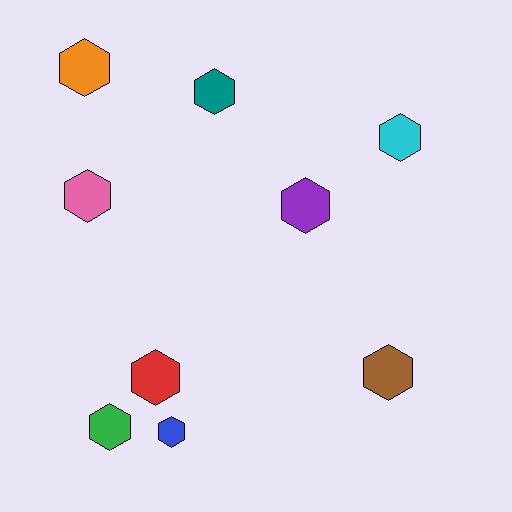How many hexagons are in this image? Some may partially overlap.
There are 9 hexagons.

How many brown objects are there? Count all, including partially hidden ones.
There is 1 brown object.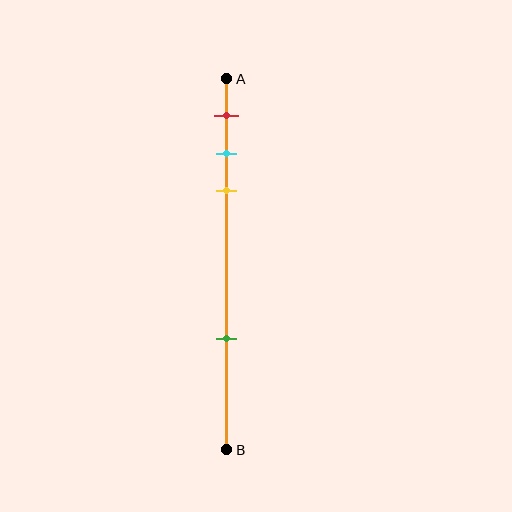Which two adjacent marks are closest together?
The cyan and yellow marks are the closest adjacent pair.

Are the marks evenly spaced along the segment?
No, the marks are not evenly spaced.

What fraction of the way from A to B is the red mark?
The red mark is approximately 10% (0.1) of the way from A to B.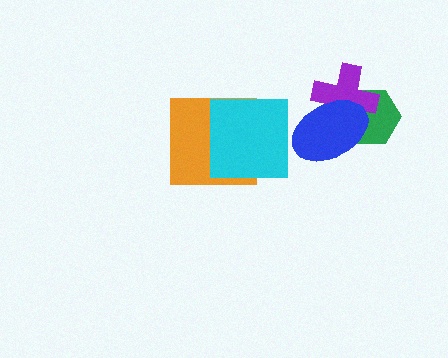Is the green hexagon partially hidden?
Yes, it is partially covered by another shape.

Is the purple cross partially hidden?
Yes, it is partially covered by another shape.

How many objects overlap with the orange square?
1 object overlaps with the orange square.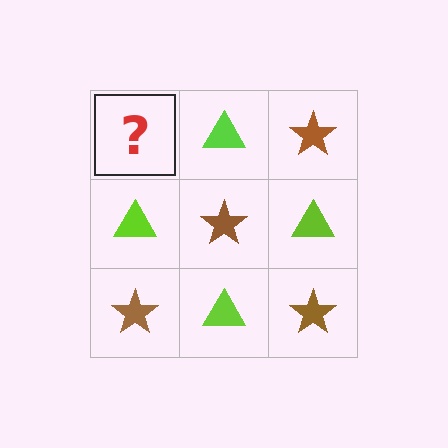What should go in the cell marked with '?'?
The missing cell should contain a brown star.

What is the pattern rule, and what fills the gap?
The rule is that it alternates brown star and lime triangle in a checkerboard pattern. The gap should be filled with a brown star.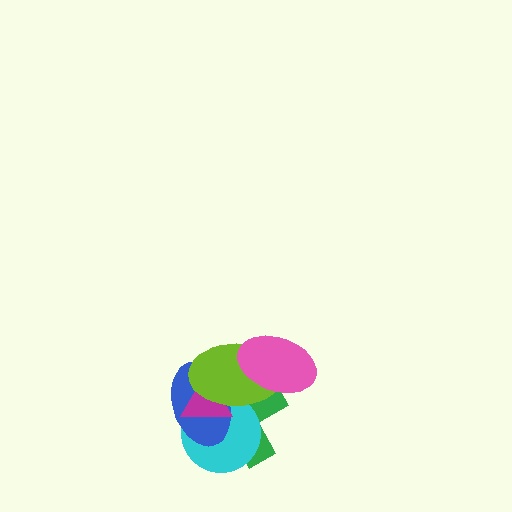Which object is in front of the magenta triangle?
The lime ellipse is in front of the magenta triangle.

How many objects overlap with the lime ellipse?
5 objects overlap with the lime ellipse.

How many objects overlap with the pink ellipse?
2 objects overlap with the pink ellipse.